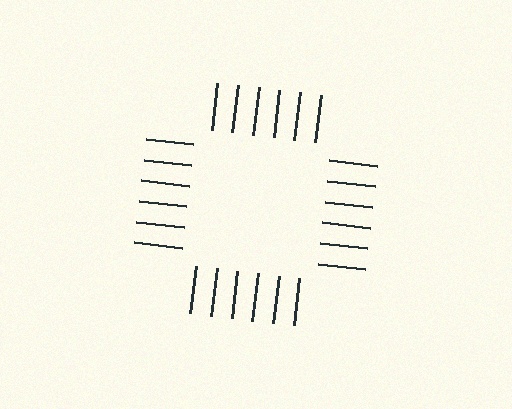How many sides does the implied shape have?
4 sides — the line-ends trace a square.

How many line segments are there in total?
24 — 6 along each of the 4 edges.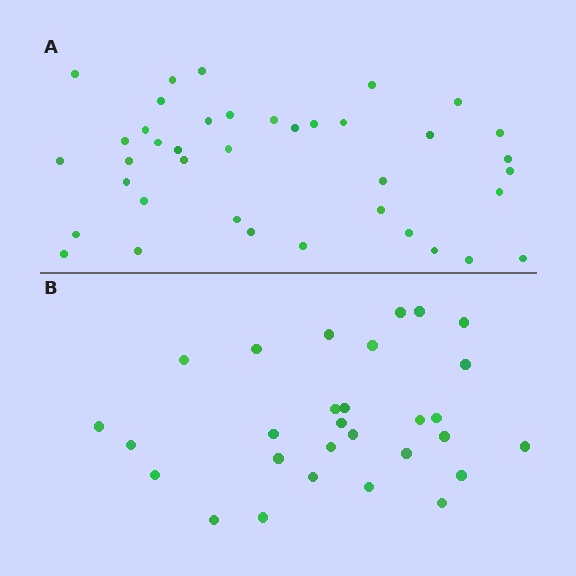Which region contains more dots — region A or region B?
Region A (the top region) has more dots.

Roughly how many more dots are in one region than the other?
Region A has roughly 10 or so more dots than region B.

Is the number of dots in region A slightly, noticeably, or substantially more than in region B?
Region A has noticeably more, but not dramatically so. The ratio is roughly 1.3 to 1.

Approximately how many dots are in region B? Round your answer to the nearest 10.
About 30 dots. (The exact count is 29, which rounds to 30.)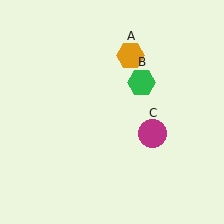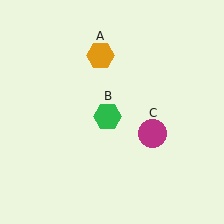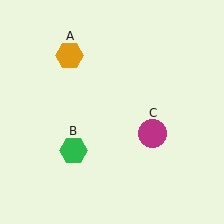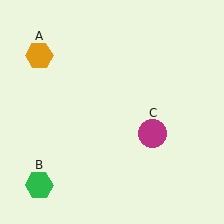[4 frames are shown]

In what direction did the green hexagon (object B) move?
The green hexagon (object B) moved down and to the left.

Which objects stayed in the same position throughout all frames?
Magenta circle (object C) remained stationary.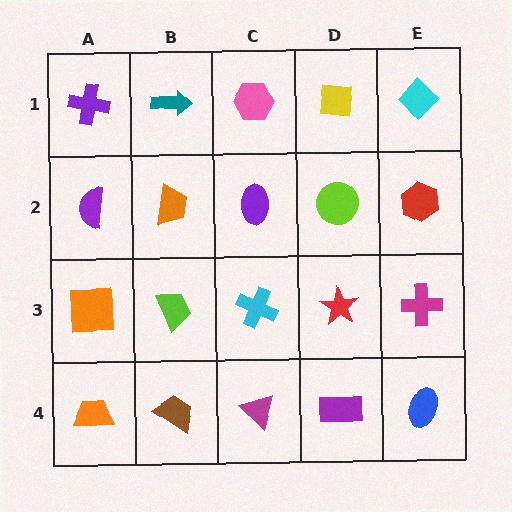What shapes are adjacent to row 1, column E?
A red hexagon (row 2, column E), a yellow square (row 1, column D).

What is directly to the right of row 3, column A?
A lime trapezoid.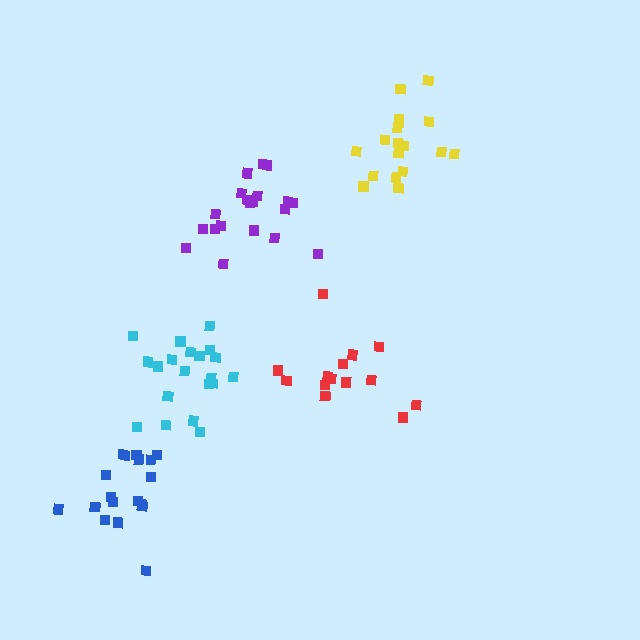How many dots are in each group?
Group 1: 14 dots, Group 2: 20 dots, Group 3: 18 dots, Group 4: 18 dots, Group 5: 20 dots (90 total).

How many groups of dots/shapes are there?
There are 5 groups.